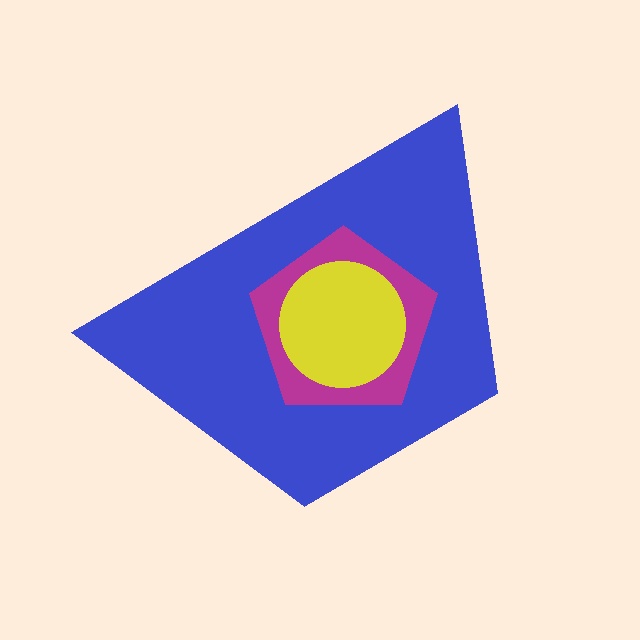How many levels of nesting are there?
3.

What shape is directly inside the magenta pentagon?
The yellow circle.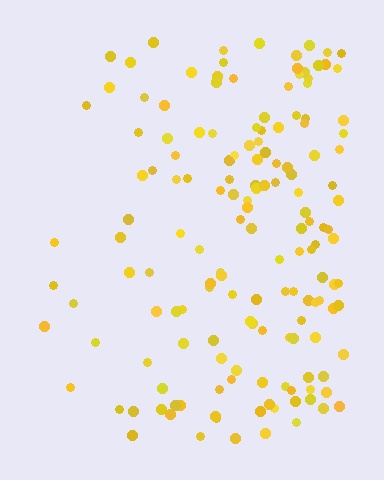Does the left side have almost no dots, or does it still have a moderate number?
Still a moderate number, just noticeably fewer than the right.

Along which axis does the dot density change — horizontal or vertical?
Horizontal.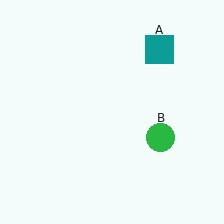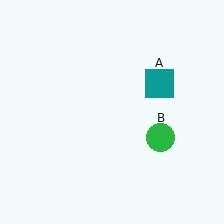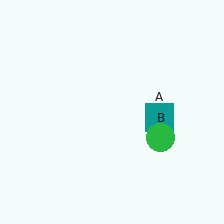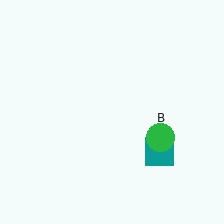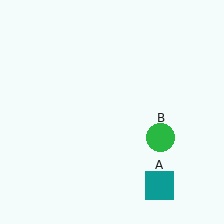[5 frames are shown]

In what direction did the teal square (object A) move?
The teal square (object A) moved down.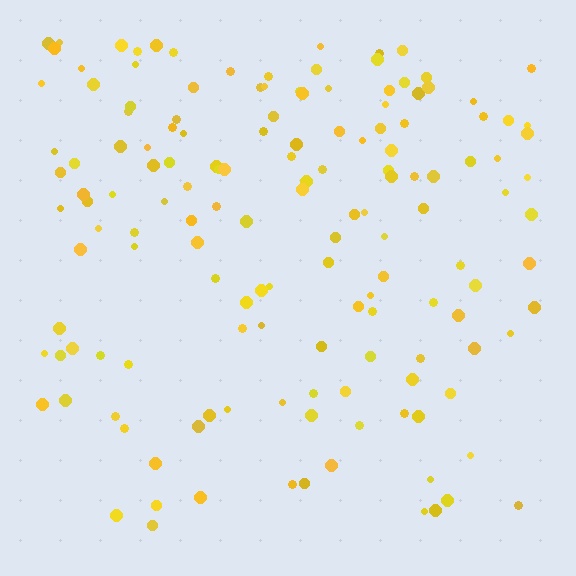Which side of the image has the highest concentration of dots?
The top.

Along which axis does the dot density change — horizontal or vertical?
Vertical.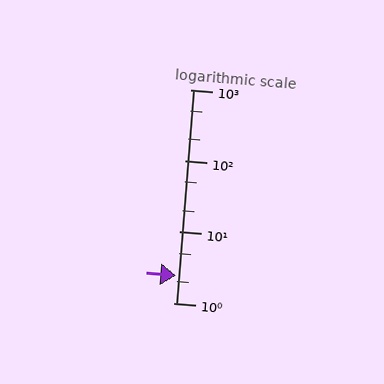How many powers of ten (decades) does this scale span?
The scale spans 3 decades, from 1 to 1000.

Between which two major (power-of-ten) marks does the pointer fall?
The pointer is between 1 and 10.